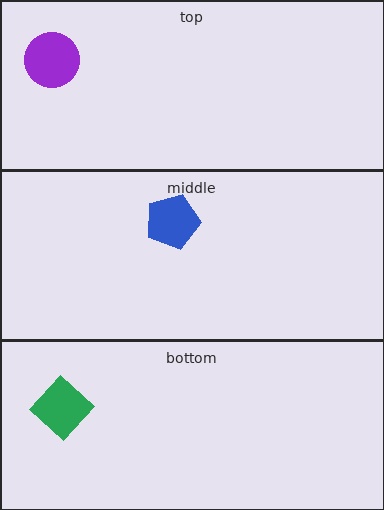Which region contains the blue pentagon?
The middle region.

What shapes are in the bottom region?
The green diamond.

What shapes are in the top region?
The purple circle.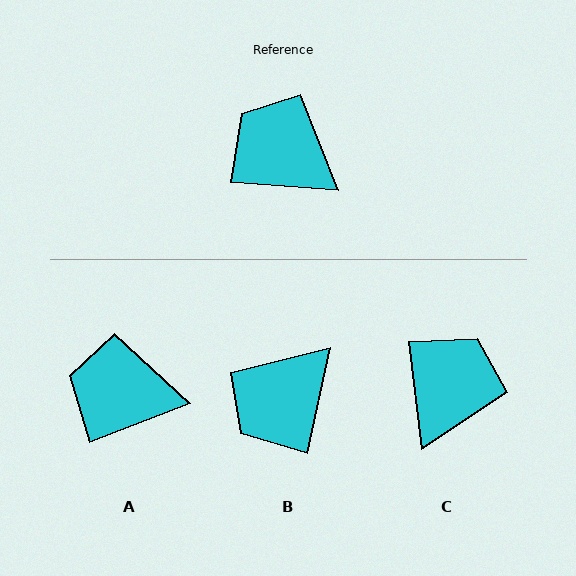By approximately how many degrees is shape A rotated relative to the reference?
Approximately 25 degrees counter-clockwise.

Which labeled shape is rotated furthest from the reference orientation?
B, about 82 degrees away.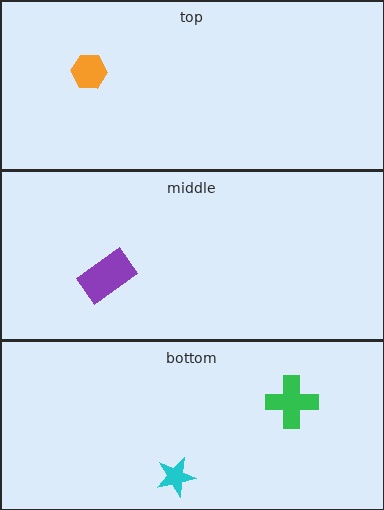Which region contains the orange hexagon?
The top region.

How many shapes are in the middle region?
1.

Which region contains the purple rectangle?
The middle region.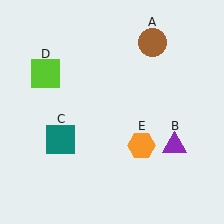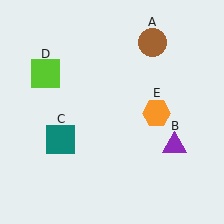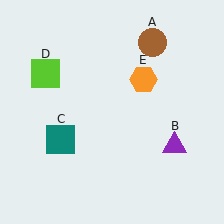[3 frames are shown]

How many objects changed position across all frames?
1 object changed position: orange hexagon (object E).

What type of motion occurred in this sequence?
The orange hexagon (object E) rotated counterclockwise around the center of the scene.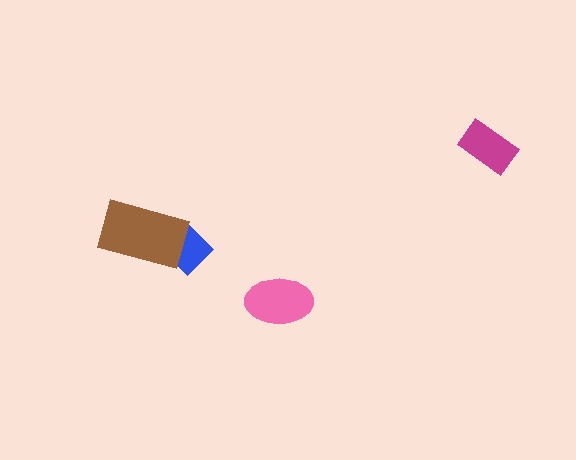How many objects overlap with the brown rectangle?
1 object overlaps with the brown rectangle.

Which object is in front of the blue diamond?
The brown rectangle is in front of the blue diamond.